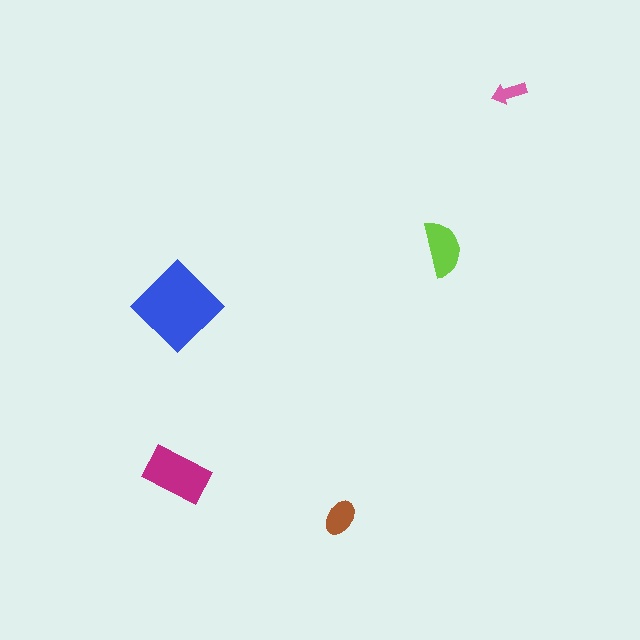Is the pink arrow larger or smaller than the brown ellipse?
Smaller.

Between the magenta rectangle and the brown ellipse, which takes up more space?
The magenta rectangle.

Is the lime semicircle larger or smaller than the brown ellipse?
Larger.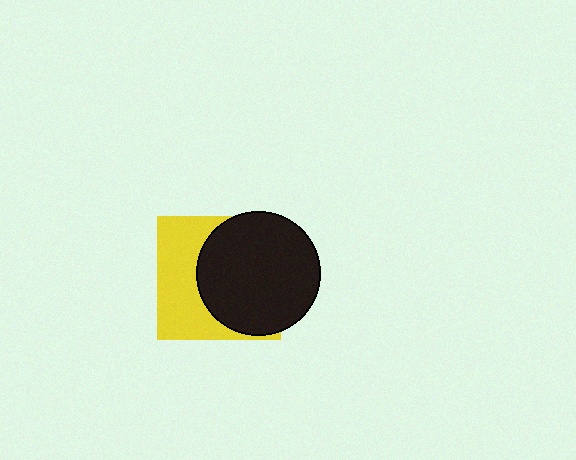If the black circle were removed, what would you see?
You would see the complete yellow square.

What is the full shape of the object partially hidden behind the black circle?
The partially hidden object is a yellow square.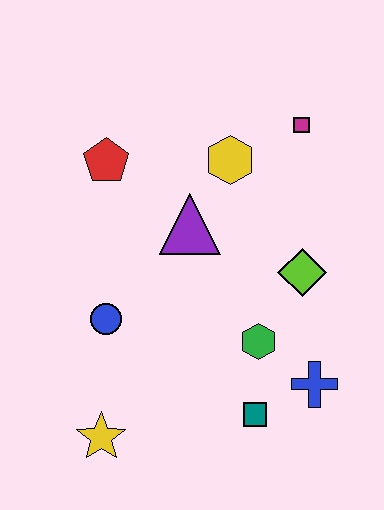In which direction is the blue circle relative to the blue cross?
The blue circle is to the left of the blue cross.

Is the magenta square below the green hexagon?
No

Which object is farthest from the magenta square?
The yellow star is farthest from the magenta square.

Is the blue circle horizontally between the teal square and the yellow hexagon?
No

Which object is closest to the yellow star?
The blue circle is closest to the yellow star.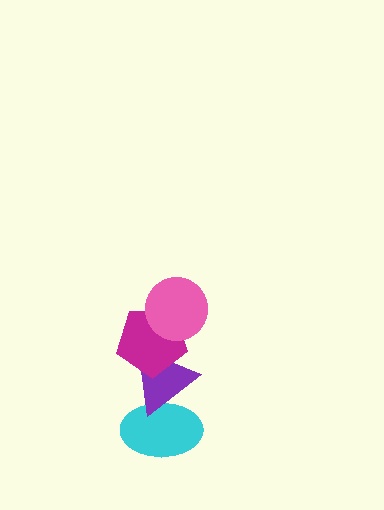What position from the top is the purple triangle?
The purple triangle is 3rd from the top.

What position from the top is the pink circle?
The pink circle is 1st from the top.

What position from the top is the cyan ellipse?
The cyan ellipse is 4th from the top.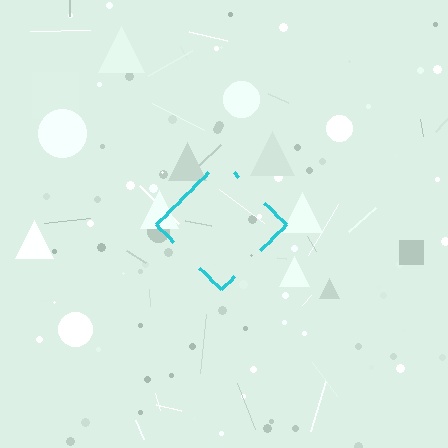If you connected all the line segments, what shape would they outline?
They would outline a diamond.